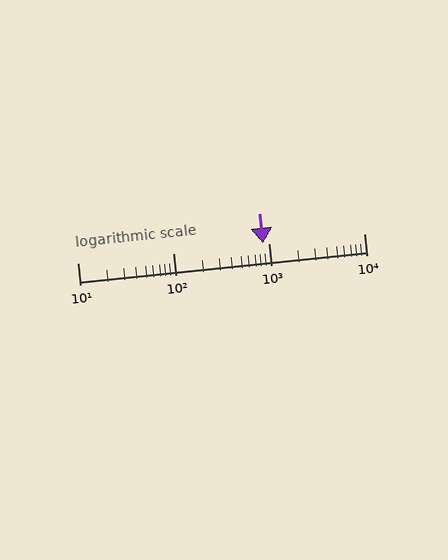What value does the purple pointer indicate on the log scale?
The pointer indicates approximately 880.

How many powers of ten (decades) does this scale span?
The scale spans 3 decades, from 10 to 10000.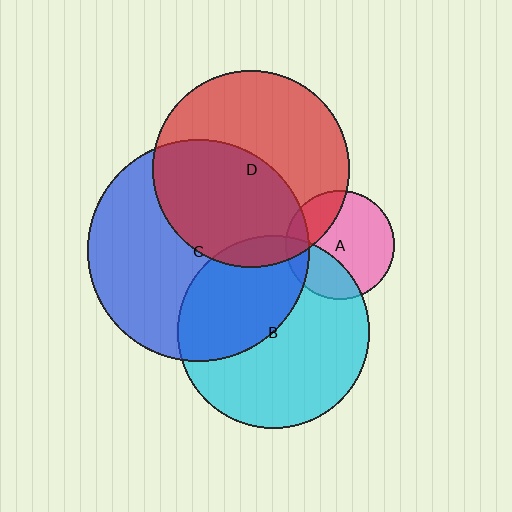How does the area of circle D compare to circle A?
Approximately 3.3 times.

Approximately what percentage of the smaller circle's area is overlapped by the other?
Approximately 30%.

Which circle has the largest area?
Circle C (blue).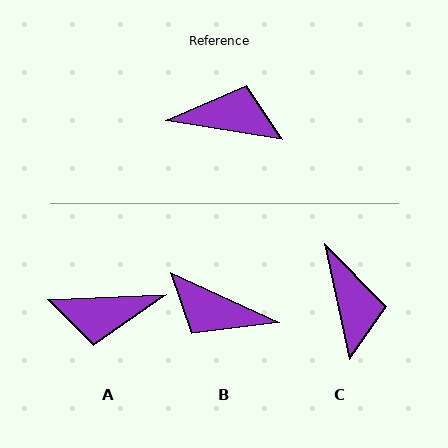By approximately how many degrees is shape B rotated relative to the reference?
Approximately 165 degrees counter-clockwise.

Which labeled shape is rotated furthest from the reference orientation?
A, about 169 degrees away.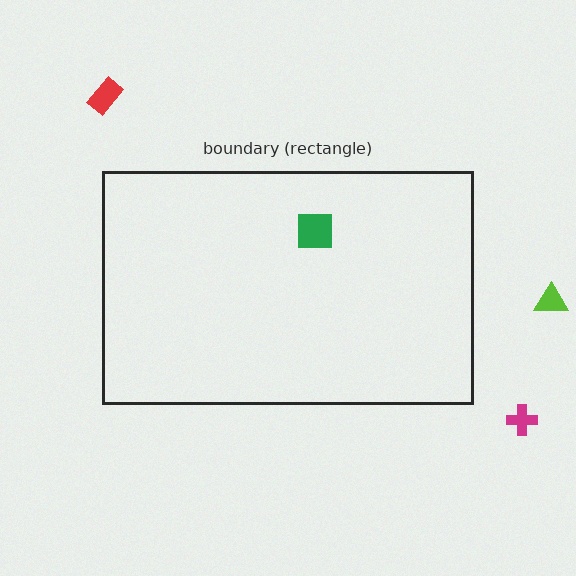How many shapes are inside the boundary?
1 inside, 3 outside.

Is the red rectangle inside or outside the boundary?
Outside.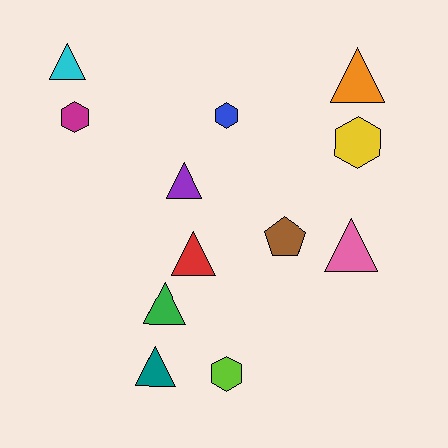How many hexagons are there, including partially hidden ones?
There are 4 hexagons.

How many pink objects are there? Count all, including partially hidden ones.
There is 1 pink object.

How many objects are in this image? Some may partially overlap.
There are 12 objects.